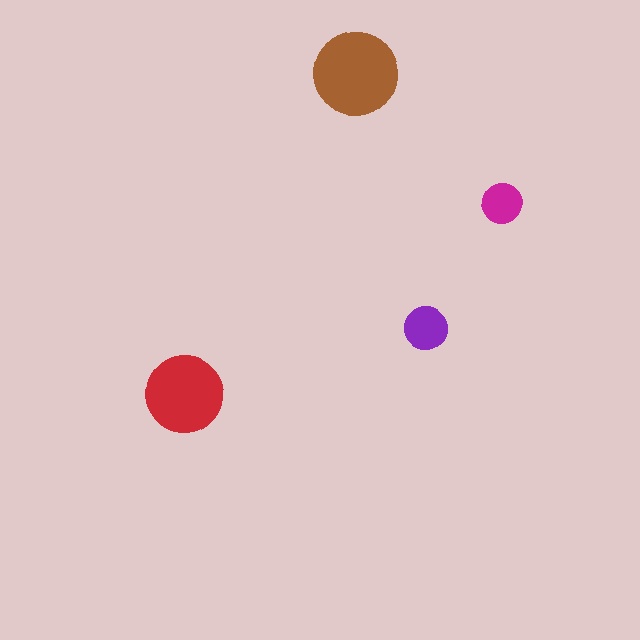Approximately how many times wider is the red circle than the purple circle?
About 2 times wider.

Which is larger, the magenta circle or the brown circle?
The brown one.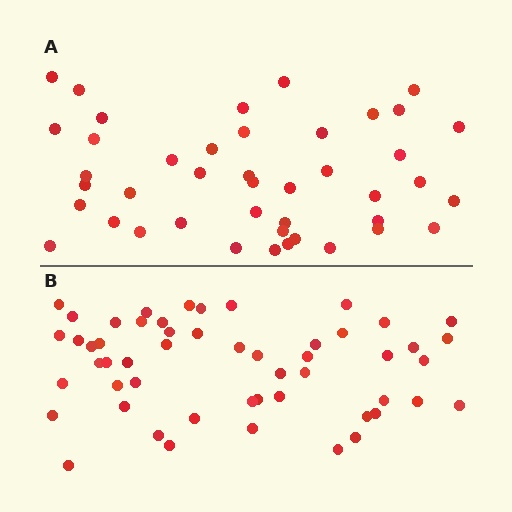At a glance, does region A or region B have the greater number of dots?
Region B (the bottom region) has more dots.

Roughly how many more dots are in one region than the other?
Region B has roughly 10 or so more dots than region A.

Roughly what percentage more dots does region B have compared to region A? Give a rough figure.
About 25% more.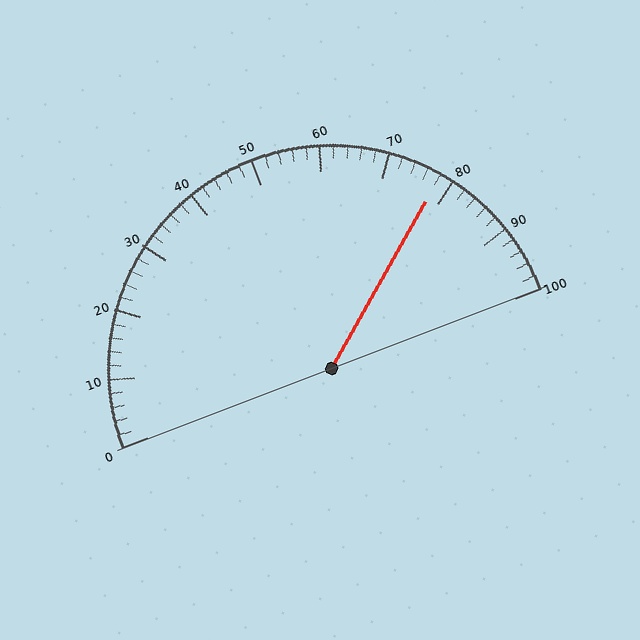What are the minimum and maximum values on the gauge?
The gauge ranges from 0 to 100.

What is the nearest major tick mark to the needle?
The nearest major tick mark is 80.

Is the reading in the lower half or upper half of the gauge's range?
The reading is in the upper half of the range (0 to 100).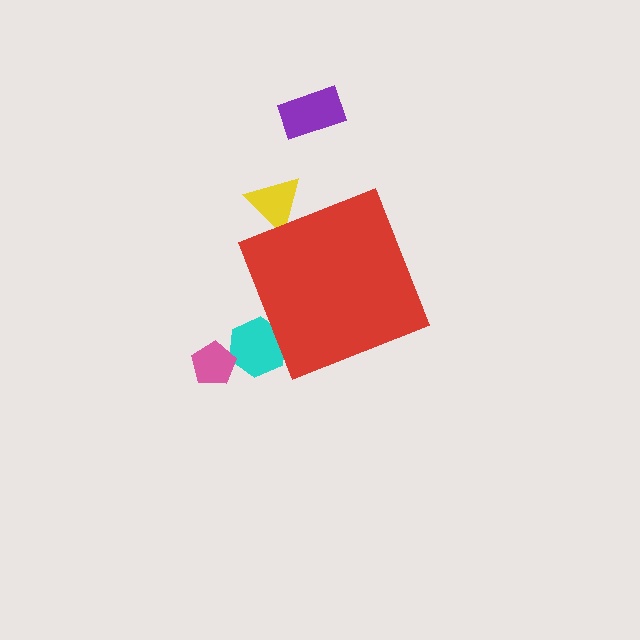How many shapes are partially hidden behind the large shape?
2 shapes are partially hidden.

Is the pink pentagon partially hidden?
No, the pink pentagon is fully visible.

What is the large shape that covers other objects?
A red diamond.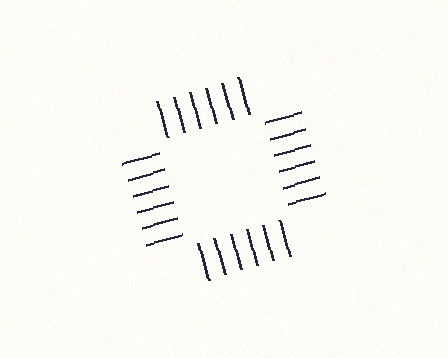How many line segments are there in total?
24 — 6 along each of the 4 edges.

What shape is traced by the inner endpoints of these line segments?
An illusory square — the line segments terminate on its edges but no continuous stroke is drawn.